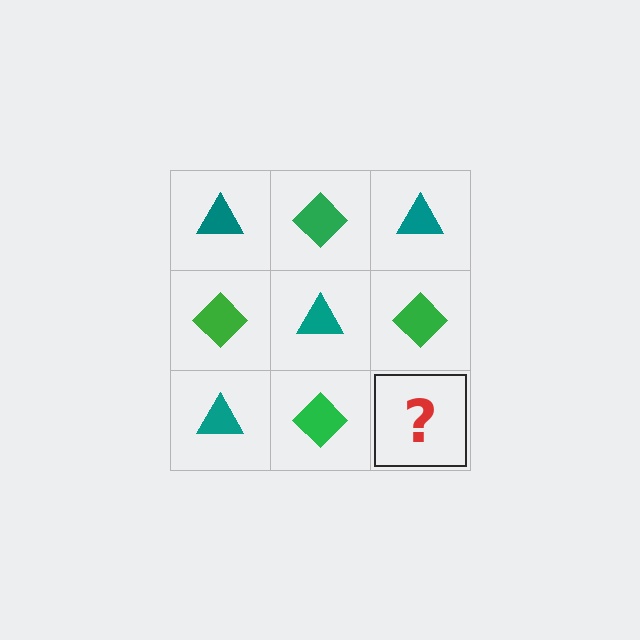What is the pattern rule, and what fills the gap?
The rule is that it alternates teal triangle and green diamond in a checkerboard pattern. The gap should be filled with a teal triangle.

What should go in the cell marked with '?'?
The missing cell should contain a teal triangle.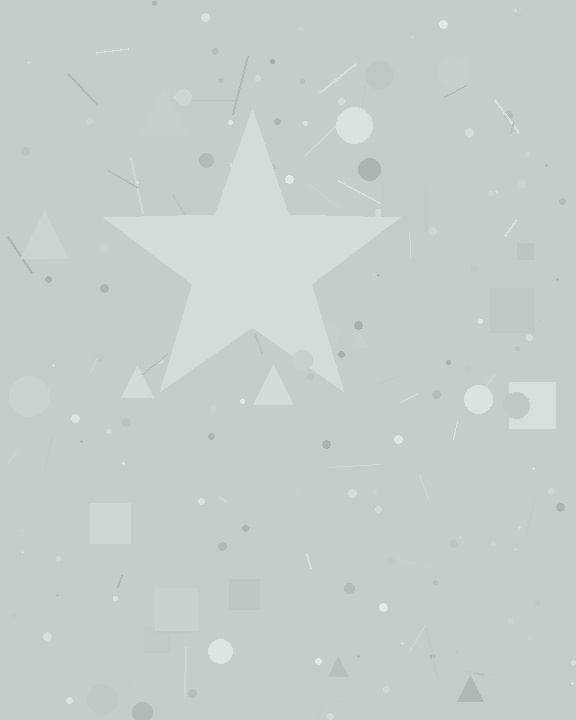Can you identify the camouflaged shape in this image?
The camouflaged shape is a star.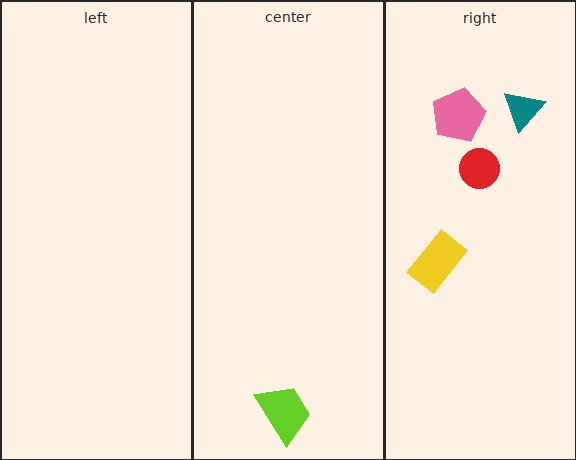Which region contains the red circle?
The right region.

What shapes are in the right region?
The pink pentagon, the yellow rectangle, the teal triangle, the red circle.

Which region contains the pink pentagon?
The right region.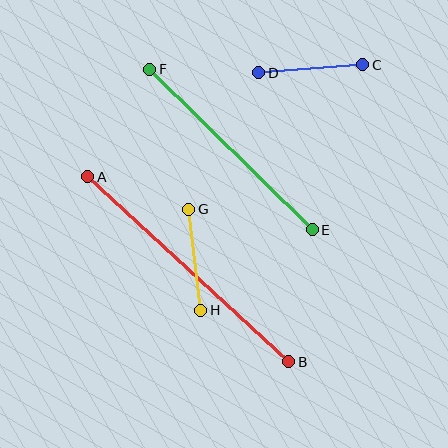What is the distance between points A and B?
The distance is approximately 273 pixels.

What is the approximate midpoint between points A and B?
The midpoint is at approximately (188, 269) pixels.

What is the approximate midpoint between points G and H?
The midpoint is at approximately (195, 260) pixels.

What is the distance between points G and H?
The distance is approximately 102 pixels.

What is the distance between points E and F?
The distance is approximately 229 pixels.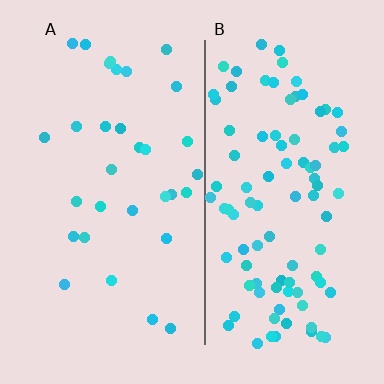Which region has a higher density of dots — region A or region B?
B (the right).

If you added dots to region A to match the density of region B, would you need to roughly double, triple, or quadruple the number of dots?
Approximately triple.